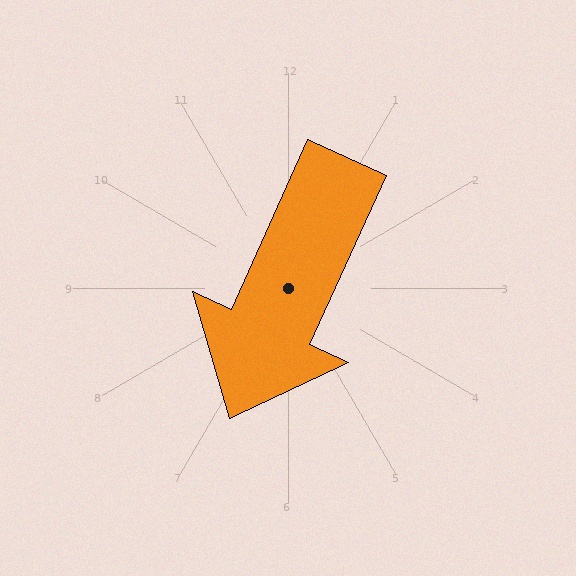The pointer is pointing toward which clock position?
Roughly 7 o'clock.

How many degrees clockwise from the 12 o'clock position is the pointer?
Approximately 204 degrees.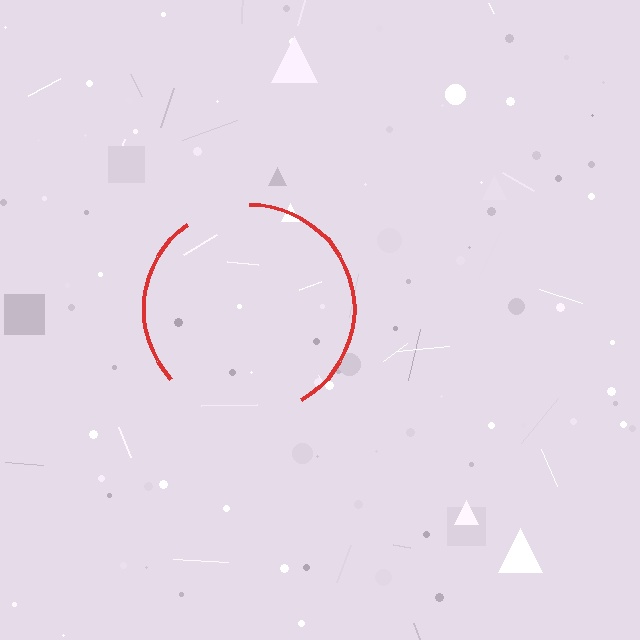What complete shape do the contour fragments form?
The contour fragments form a circle.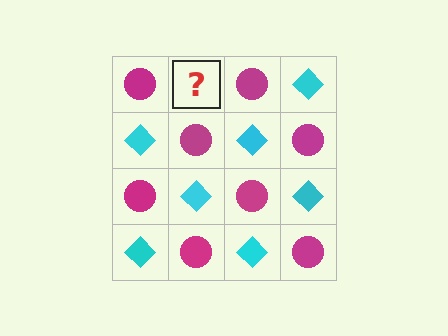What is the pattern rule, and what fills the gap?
The rule is that it alternates magenta circle and cyan diamond in a checkerboard pattern. The gap should be filled with a cyan diamond.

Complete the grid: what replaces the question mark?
The question mark should be replaced with a cyan diamond.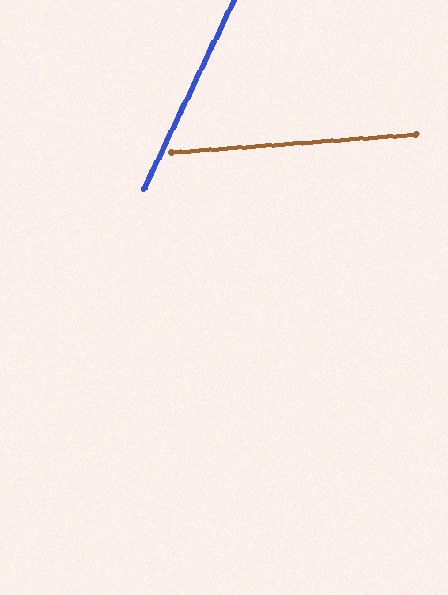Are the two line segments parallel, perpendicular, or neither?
Neither parallel nor perpendicular — they differ by about 61°.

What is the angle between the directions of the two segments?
Approximately 61 degrees.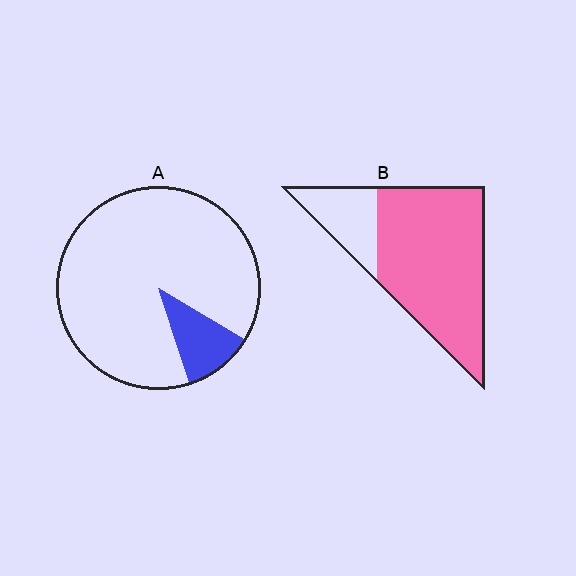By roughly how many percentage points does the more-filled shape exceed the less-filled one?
By roughly 65 percentage points (B over A).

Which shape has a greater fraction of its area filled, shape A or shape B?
Shape B.